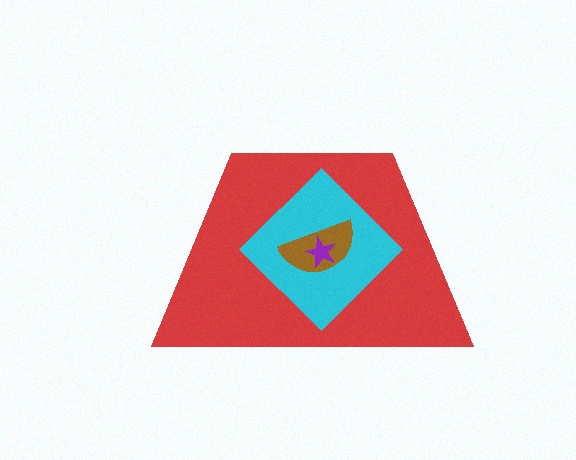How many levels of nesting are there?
4.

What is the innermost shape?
The purple star.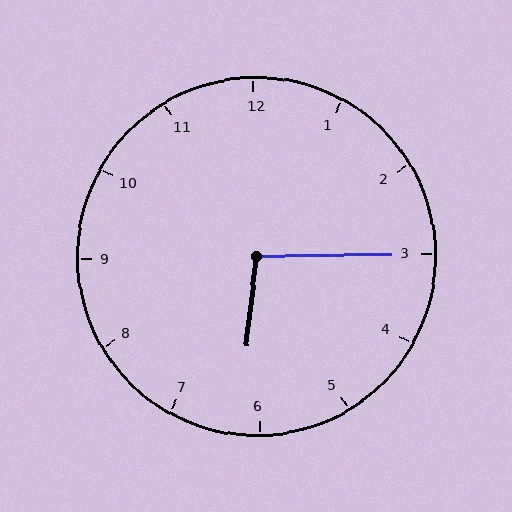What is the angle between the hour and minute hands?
Approximately 98 degrees.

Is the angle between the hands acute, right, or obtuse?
It is obtuse.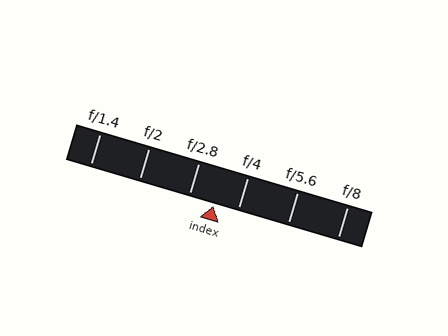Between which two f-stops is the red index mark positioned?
The index mark is between f/2.8 and f/4.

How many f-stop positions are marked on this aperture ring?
There are 6 f-stop positions marked.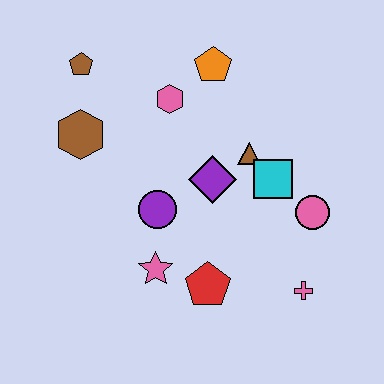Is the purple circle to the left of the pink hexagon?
Yes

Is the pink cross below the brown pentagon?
Yes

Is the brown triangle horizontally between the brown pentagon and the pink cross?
Yes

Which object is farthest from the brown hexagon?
The pink cross is farthest from the brown hexagon.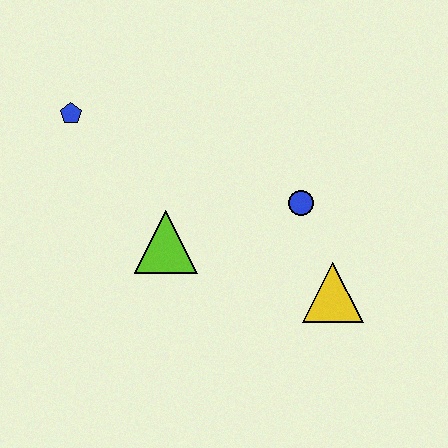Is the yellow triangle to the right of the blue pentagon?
Yes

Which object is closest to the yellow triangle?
The blue circle is closest to the yellow triangle.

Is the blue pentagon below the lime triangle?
No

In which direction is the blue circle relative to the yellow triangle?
The blue circle is above the yellow triangle.